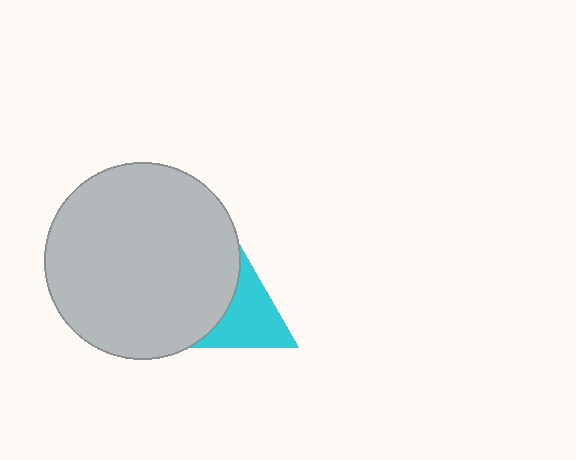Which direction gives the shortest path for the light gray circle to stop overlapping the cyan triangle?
Moving left gives the shortest separation.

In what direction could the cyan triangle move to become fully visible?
The cyan triangle could move right. That would shift it out from behind the light gray circle entirely.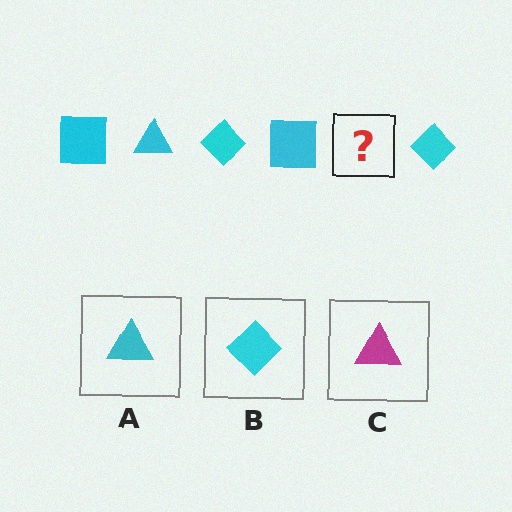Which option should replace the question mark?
Option A.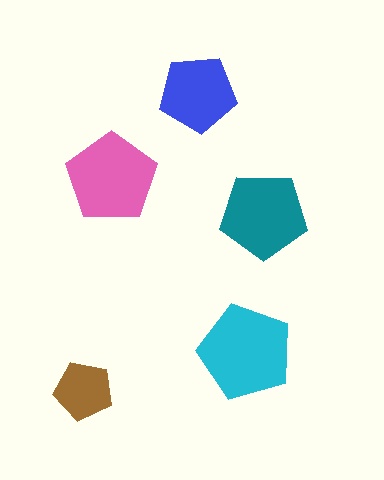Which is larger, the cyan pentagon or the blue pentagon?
The cyan one.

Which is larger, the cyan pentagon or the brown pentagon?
The cyan one.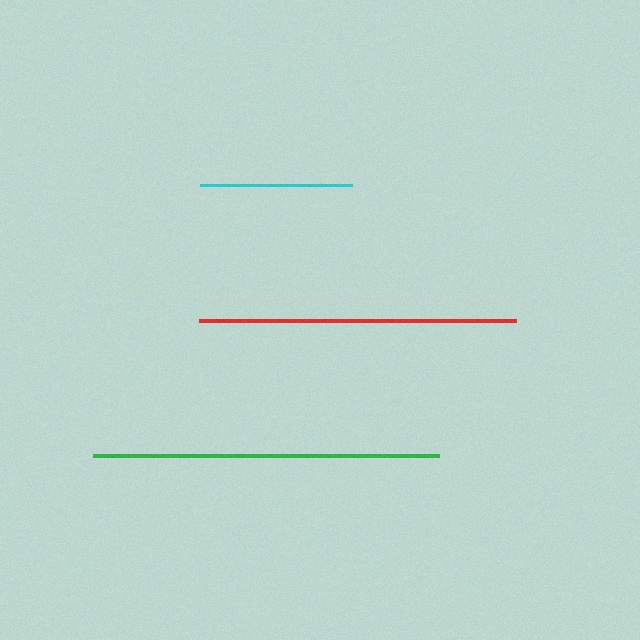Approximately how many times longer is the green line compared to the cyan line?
The green line is approximately 2.3 times the length of the cyan line.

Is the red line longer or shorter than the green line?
The green line is longer than the red line.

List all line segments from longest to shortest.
From longest to shortest: green, red, cyan.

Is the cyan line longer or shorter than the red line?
The red line is longer than the cyan line.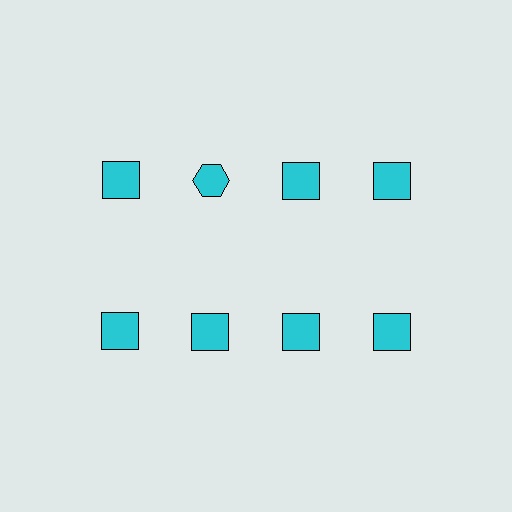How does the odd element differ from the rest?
It has a different shape: hexagon instead of square.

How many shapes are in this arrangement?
There are 8 shapes arranged in a grid pattern.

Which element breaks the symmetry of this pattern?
The cyan hexagon in the top row, second from left column breaks the symmetry. All other shapes are cyan squares.